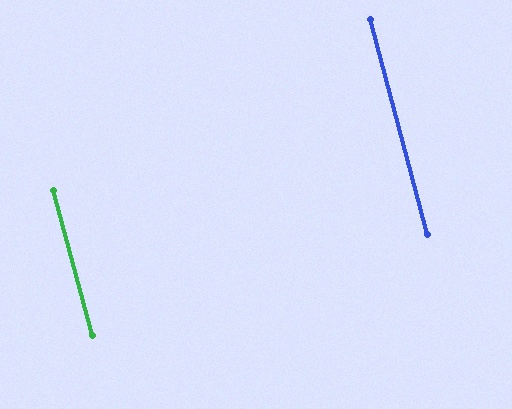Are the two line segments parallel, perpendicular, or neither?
Parallel — their directions differ by only 0.2°.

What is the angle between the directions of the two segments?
Approximately 0 degrees.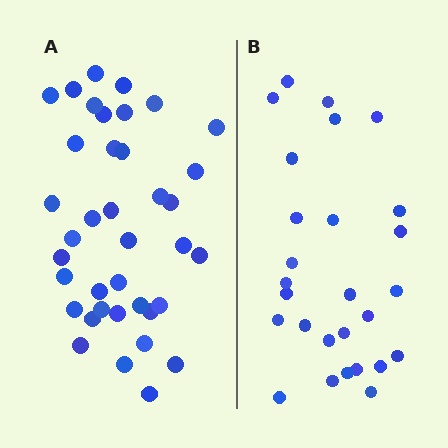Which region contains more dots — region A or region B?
Region A (the left region) has more dots.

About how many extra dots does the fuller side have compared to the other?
Region A has roughly 12 or so more dots than region B.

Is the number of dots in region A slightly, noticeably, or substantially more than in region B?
Region A has noticeably more, but not dramatically so. The ratio is roughly 1.4 to 1.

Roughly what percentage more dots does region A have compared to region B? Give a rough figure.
About 40% more.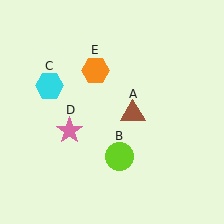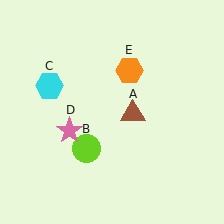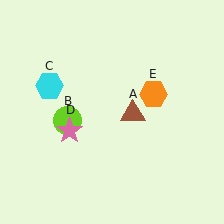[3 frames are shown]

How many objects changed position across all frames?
2 objects changed position: lime circle (object B), orange hexagon (object E).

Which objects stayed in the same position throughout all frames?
Brown triangle (object A) and cyan hexagon (object C) and pink star (object D) remained stationary.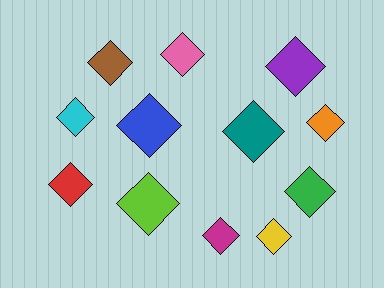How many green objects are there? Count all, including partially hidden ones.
There is 1 green object.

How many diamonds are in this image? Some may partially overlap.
There are 12 diamonds.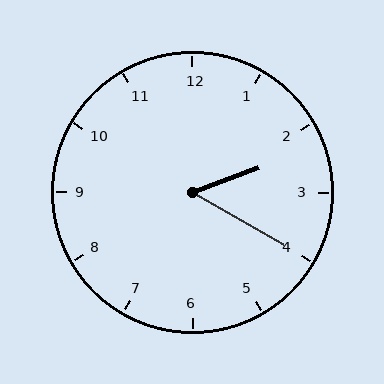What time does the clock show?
2:20.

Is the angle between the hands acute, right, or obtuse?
It is acute.